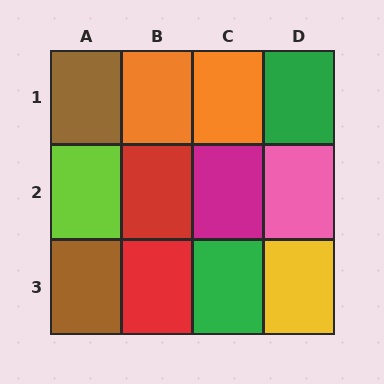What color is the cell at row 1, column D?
Green.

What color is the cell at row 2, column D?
Pink.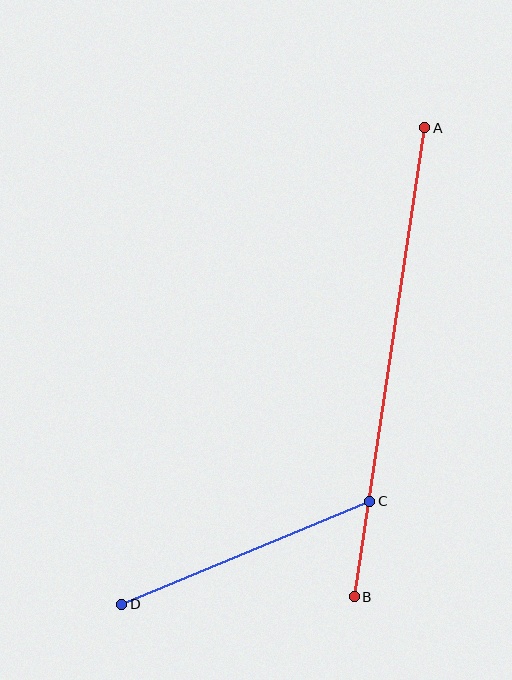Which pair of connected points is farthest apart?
Points A and B are farthest apart.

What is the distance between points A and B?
The distance is approximately 474 pixels.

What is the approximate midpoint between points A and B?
The midpoint is at approximately (390, 362) pixels.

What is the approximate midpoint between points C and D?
The midpoint is at approximately (246, 553) pixels.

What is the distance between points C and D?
The distance is approximately 268 pixels.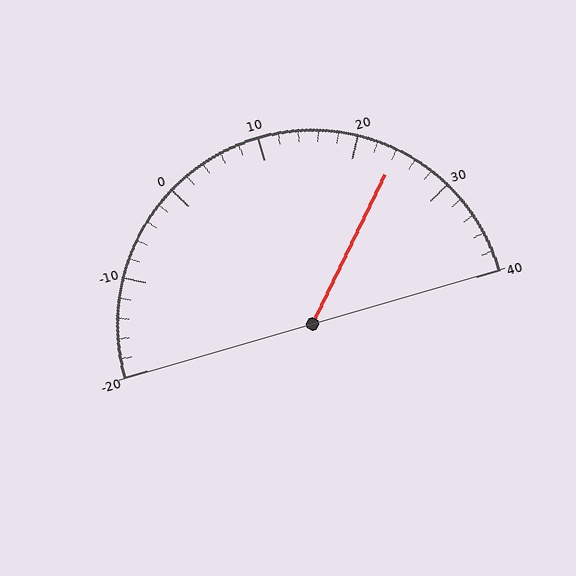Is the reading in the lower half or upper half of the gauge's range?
The reading is in the upper half of the range (-20 to 40).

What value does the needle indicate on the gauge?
The needle indicates approximately 24.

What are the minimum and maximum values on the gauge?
The gauge ranges from -20 to 40.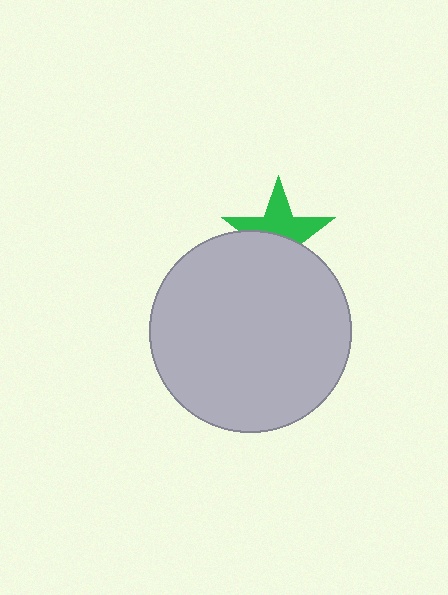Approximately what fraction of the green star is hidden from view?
Roughly 48% of the green star is hidden behind the light gray circle.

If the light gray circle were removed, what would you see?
You would see the complete green star.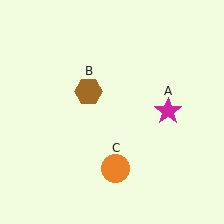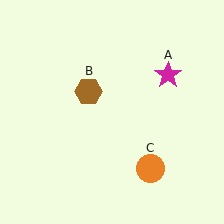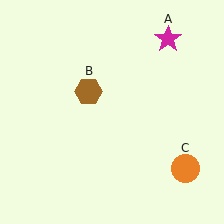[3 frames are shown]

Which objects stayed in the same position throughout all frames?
Brown hexagon (object B) remained stationary.